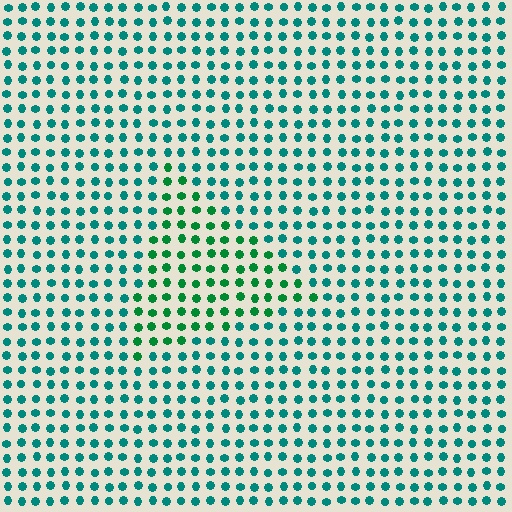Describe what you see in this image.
The image is filled with small teal elements in a uniform arrangement. A triangle-shaped region is visible where the elements are tinted to a slightly different hue, forming a subtle color boundary.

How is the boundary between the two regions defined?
The boundary is defined purely by a slight shift in hue (about 33 degrees). Spacing, size, and orientation are identical on both sides.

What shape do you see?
I see a triangle.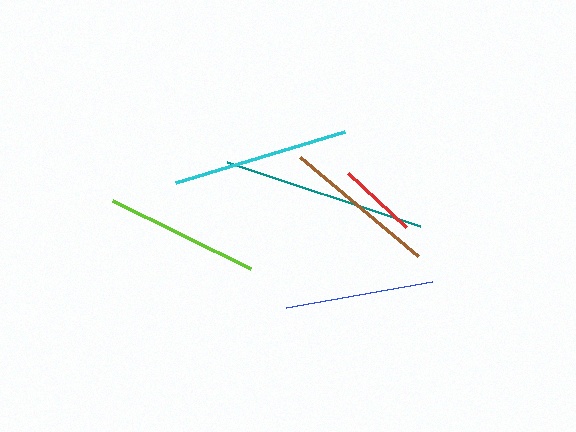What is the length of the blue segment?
The blue segment is approximately 148 pixels long.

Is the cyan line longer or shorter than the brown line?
The cyan line is longer than the brown line.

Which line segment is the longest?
The teal line is the longest at approximately 203 pixels.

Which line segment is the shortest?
The red line is the shortest at approximately 80 pixels.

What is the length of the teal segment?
The teal segment is approximately 203 pixels long.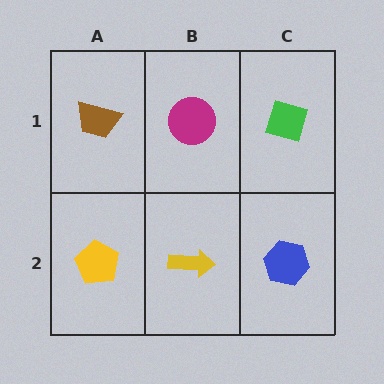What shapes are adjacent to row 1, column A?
A yellow pentagon (row 2, column A), a magenta circle (row 1, column B).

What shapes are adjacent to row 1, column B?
A yellow arrow (row 2, column B), a brown trapezoid (row 1, column A), a green diamond (row 1, column C).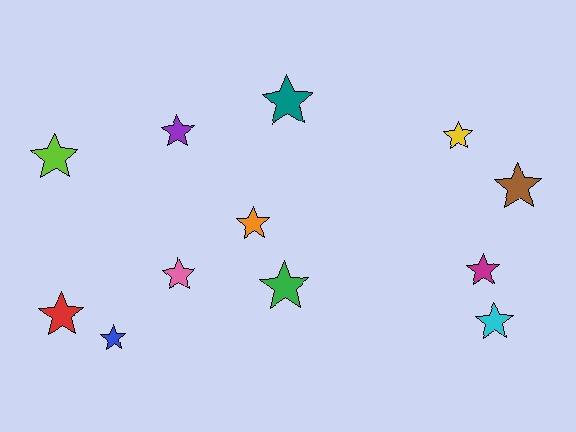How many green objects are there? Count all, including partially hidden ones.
There is 1 green object.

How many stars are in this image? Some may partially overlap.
There are 12 stars.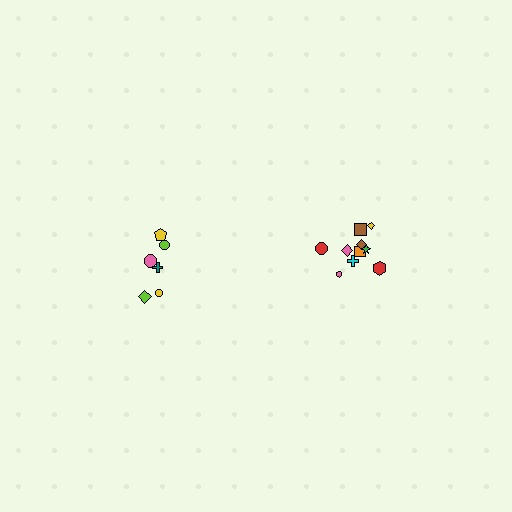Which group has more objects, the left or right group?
The right group.